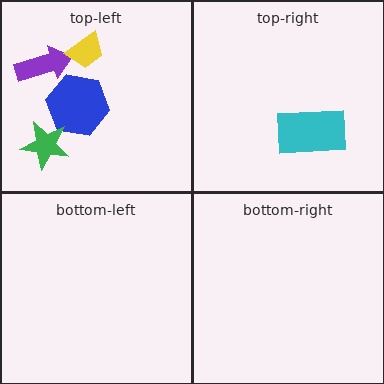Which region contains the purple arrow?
The top-left region.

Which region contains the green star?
The top-left region.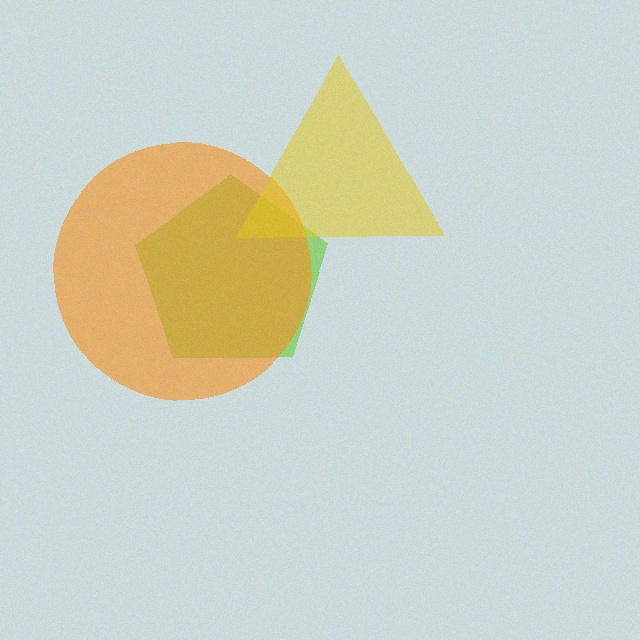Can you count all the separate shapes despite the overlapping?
Yes, there are 3 separate shapes.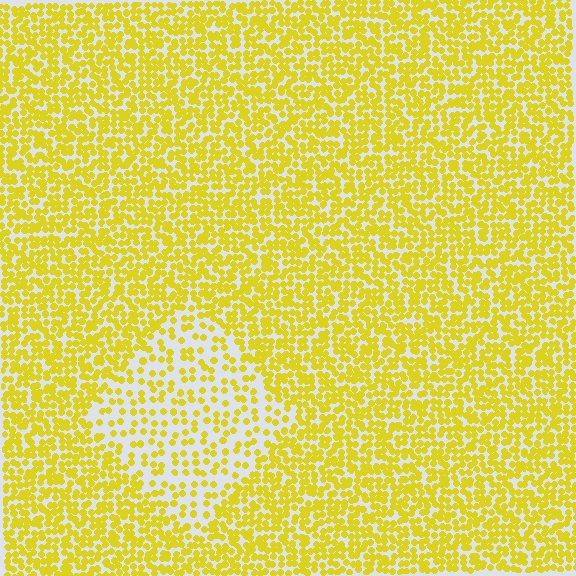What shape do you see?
I see a diamond.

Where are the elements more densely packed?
The elements are more densely packed outside the diamond boundary.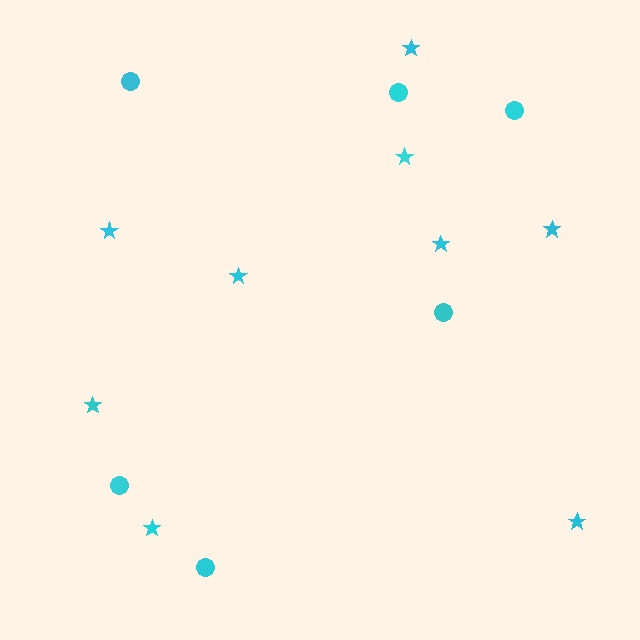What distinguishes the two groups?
There are 2 groups: one group of circles (6) and one group of stars (9).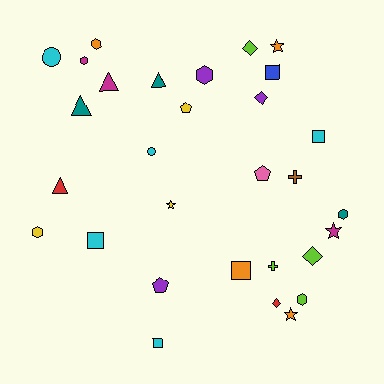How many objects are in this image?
There are 30 objects.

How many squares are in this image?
There are 5 squares.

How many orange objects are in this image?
There are 4 orange objects.